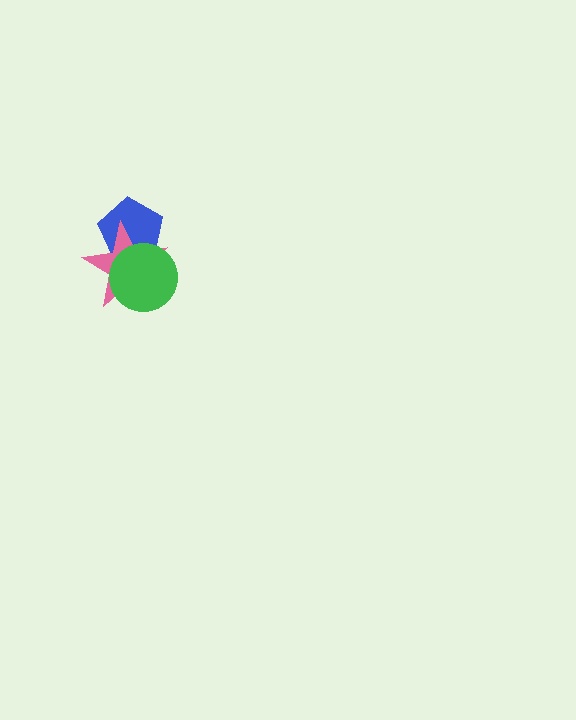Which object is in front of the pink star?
The green circle is in front of the pink star.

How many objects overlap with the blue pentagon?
2 objects overlap with the blue pentagon.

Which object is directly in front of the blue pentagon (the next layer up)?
The pink star is directly in front of the blue pentagon.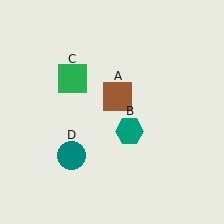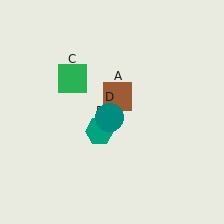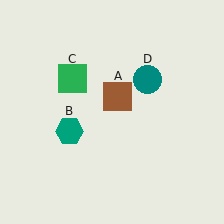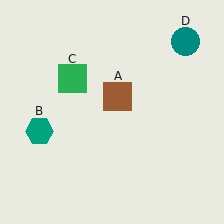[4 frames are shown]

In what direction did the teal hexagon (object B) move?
The teal hexagon (object B) moved left.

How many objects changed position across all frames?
2 objects changed position: teal hexagon (object B), teal circle (object D).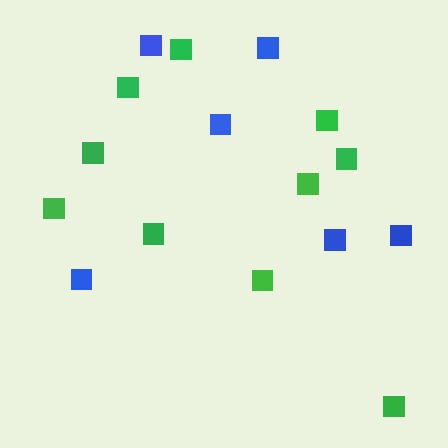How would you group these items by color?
There are 2 groups: one group of blue squares (6) and one group of green squares (10).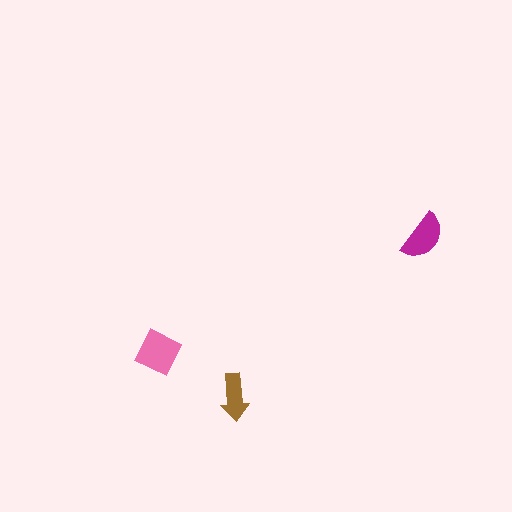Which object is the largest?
The pink square.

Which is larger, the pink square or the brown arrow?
The pink square.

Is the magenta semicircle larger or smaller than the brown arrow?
Larger.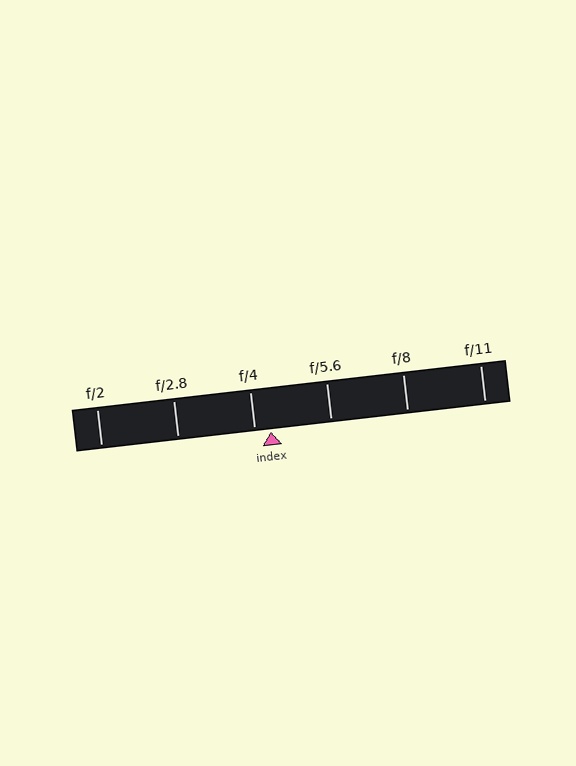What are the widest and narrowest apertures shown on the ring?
The widest aperture shown is f/2 and the narrowest is f/11.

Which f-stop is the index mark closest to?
The index mark is closest to f/4.